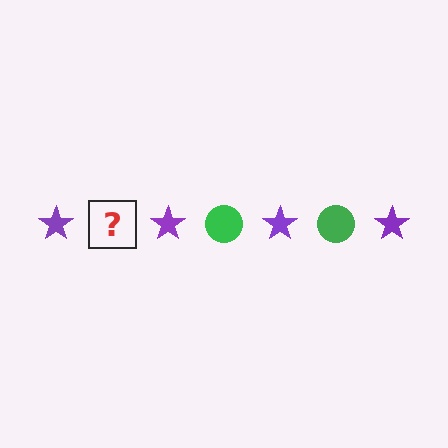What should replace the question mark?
The question mark should be replaced with a green circle.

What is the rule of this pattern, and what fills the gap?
The rule is that the pattern alternates between purple star and green circle. The gap should be filled with a green circle.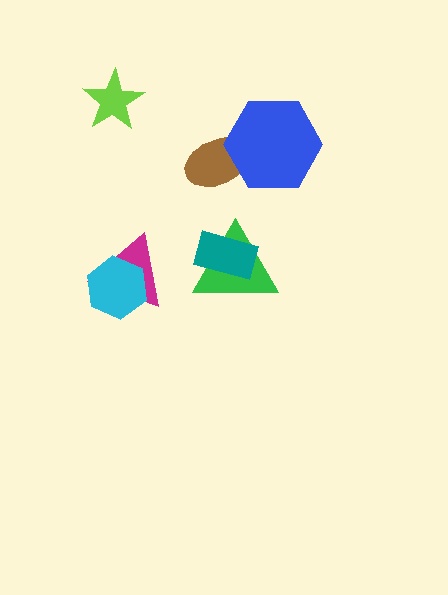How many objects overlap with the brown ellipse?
1 object overlaps with the brown ellipse.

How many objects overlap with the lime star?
0 objects overlap with the lime star.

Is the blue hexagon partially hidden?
No, no other shape covers it.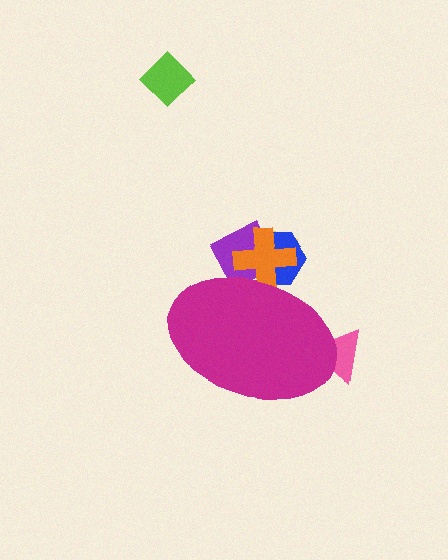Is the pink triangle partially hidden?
Yes, the pink triangle is partially hidden behind the magenta ellipse.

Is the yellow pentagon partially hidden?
Yes, the yellow pentagon is partially hidden behind the magenta ellipse.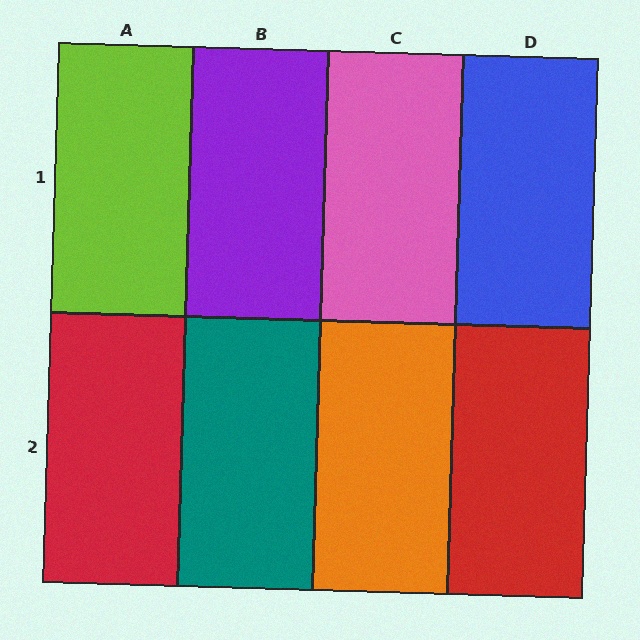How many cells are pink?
1 cell is pink.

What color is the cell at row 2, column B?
Teal.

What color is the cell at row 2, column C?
Orange.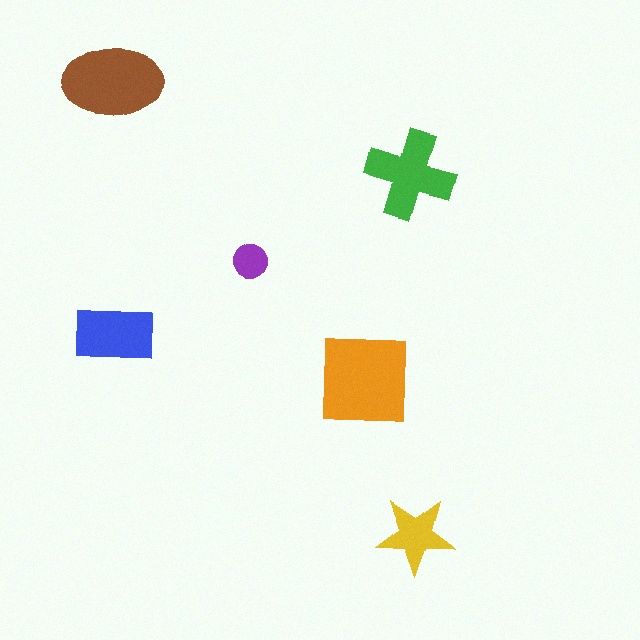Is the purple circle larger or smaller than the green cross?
Smaller.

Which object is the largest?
The orange square.